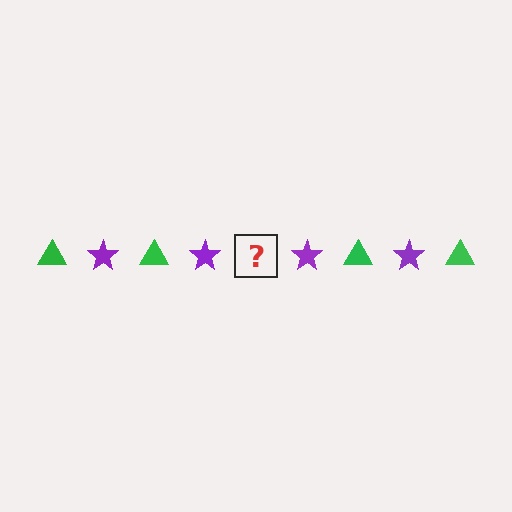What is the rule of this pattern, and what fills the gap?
The rule is that the pattern alternates between green triangle and purple star. The gap should be filled with a green triangle.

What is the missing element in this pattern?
The missing element is a green triangle.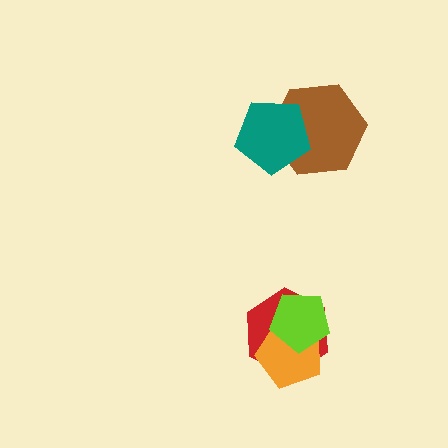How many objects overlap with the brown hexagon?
1 object overlaps with the brown hexagon.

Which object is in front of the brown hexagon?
The teal pentagon is in front of the brown hexagon.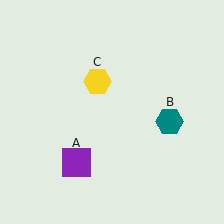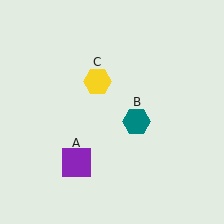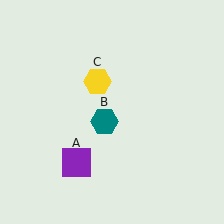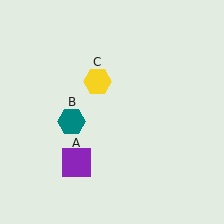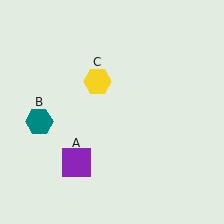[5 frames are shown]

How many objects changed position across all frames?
1 object changed position: teal hexagon (object B).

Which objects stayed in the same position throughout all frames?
Purple square (object A) and yellow hexagon (object C) remained stationary.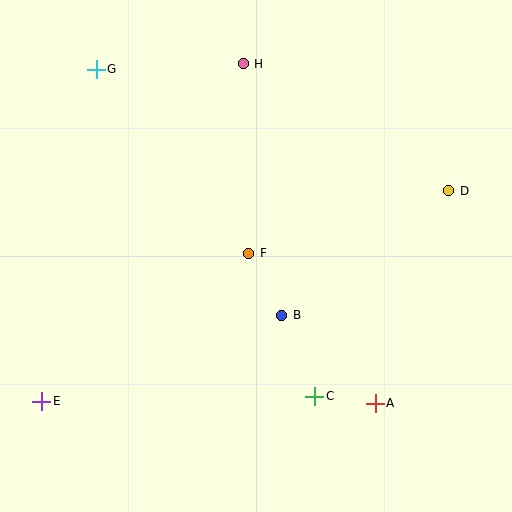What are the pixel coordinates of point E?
Point E is at (42, 401).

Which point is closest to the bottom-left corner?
Point E is closest to the bottom-left corner.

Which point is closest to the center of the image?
Point F at (249, 253) is closest to the center.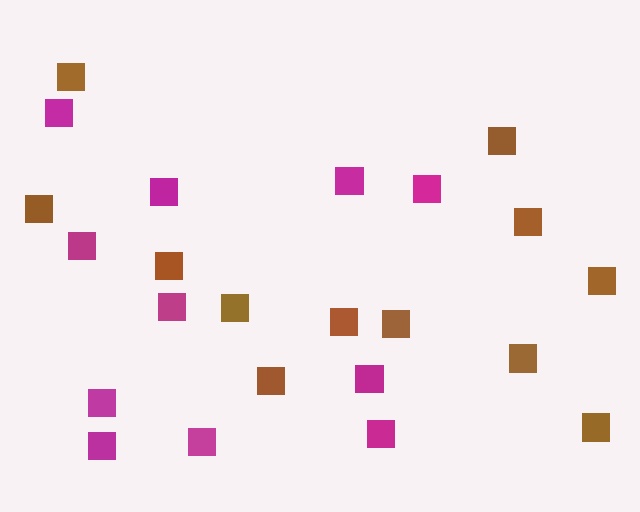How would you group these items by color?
There are 2 groups: one group of magenta squares (11) and one group of brown squares (12).